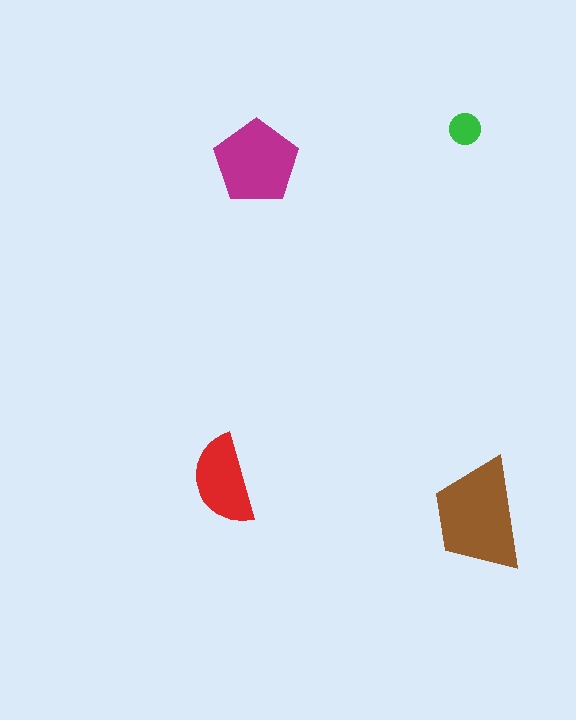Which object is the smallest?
The green circle.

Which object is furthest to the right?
The brown trapezoid is rightmost.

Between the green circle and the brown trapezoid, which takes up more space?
The brown trapezoid.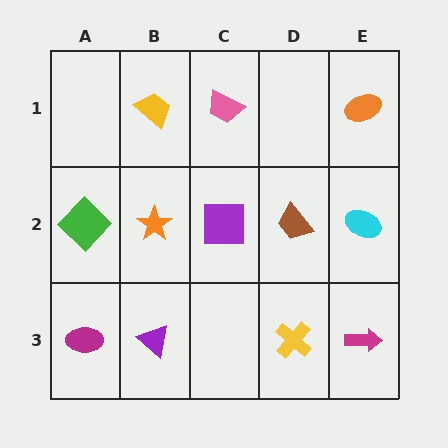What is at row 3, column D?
A yellow cross.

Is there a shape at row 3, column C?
No, that cell is empty.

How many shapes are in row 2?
5 shapes.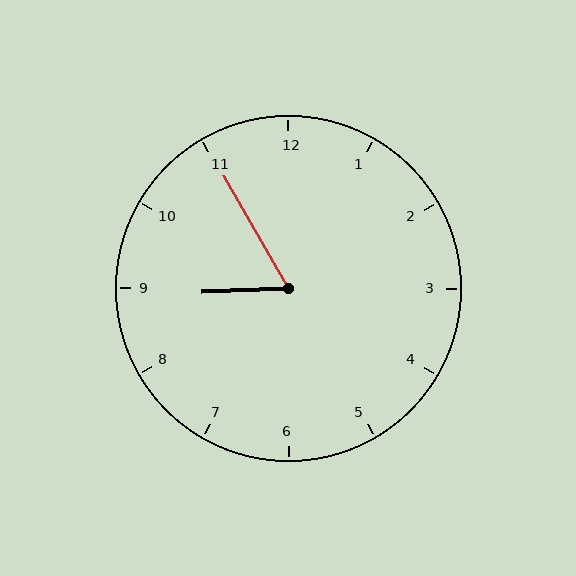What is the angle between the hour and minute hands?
Approximately 62 degrees.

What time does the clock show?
8:55.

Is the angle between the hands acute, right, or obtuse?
It is acute.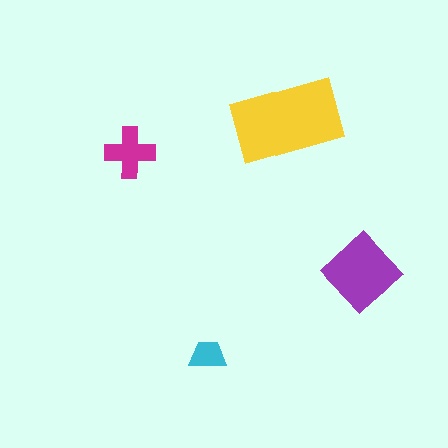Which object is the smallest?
The cyan trapezoid.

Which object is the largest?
The yellow rectangle.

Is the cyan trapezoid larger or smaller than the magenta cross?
Smaller.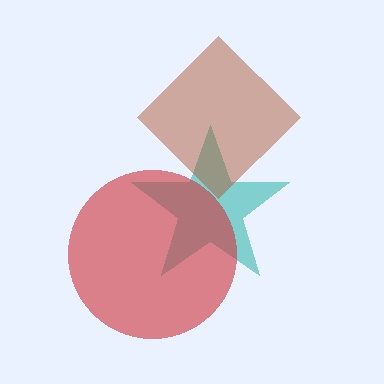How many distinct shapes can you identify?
There are 3 distinct shapes: a teal star, a brown diamond, a red circle.